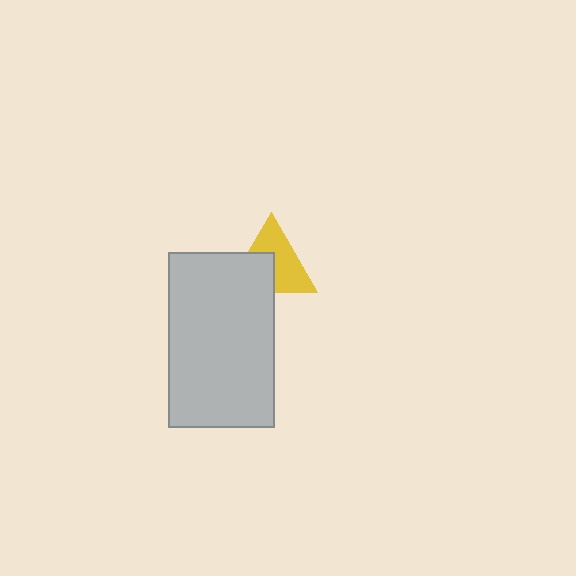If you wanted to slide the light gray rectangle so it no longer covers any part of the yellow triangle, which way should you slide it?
Slide it toward the lower-left — that is the most direct way to separate the two shapes.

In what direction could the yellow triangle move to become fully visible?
The yellow triangle could move toward the upper-right. That would shift it out from behind the light gray rectangle entirely.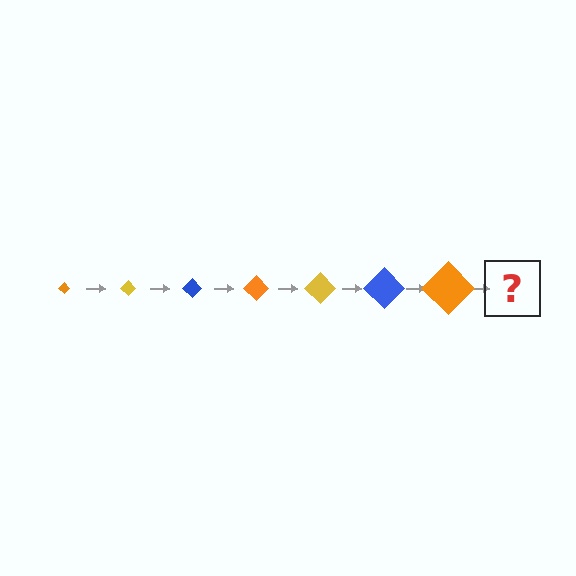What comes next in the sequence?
The next element should be a yellow diamond, larger than the previous one.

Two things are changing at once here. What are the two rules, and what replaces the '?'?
The two rules are that the diamond grows larger each step and the color cycles through orange, yellow, and blue. The '?' should be a yellow diamond, larger than the previous one.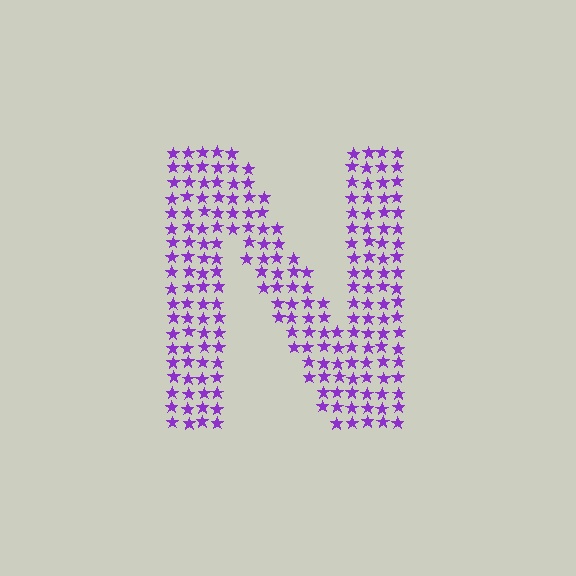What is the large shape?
The large shape is the letter N.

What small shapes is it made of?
It is made of small stars.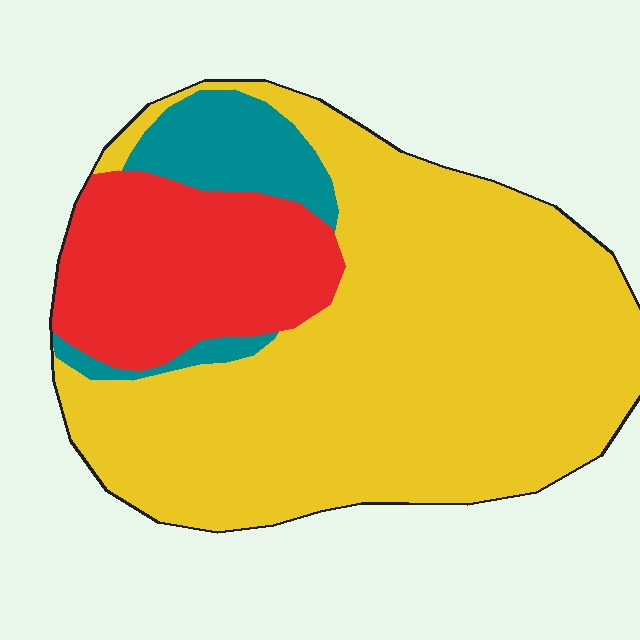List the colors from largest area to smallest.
From largest to smallest: yellow, red, teal.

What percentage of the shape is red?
Red covers around 20% of the shape.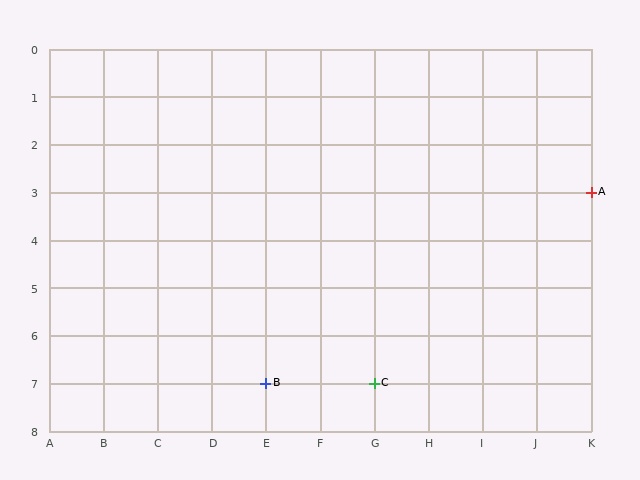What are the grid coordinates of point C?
Point C is at grid coordinates (G, 7).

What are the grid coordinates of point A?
Point A is at grid coordinates (K, 3).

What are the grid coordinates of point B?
Point B is at grid coordinates (E, 7).